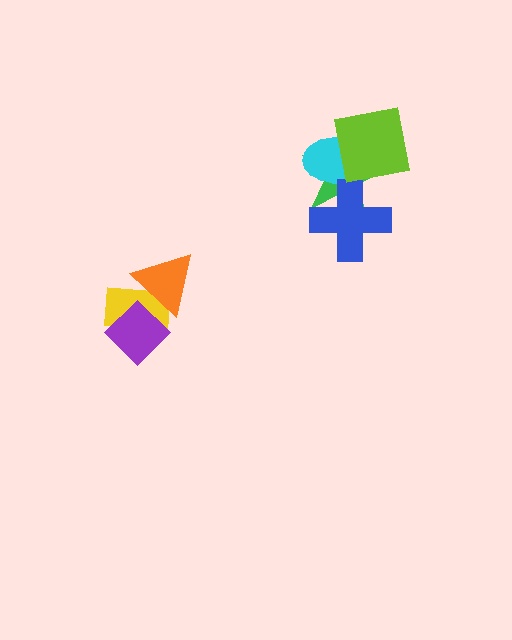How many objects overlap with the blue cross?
2 objects overlap with the blue cross.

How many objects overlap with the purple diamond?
2 objects overlap with the purple diamond.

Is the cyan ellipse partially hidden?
Yes, it is partially covered by another shape.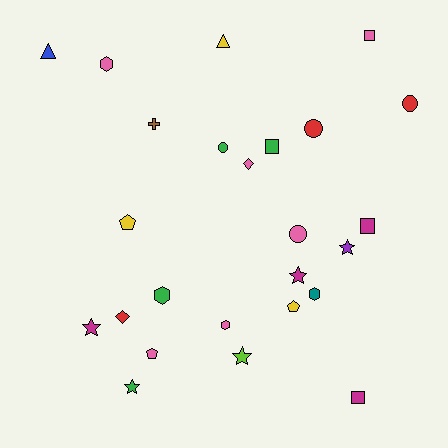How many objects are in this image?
There are 25 objects.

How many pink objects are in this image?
There are 6 pink objects.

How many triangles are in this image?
There are 2 triangles.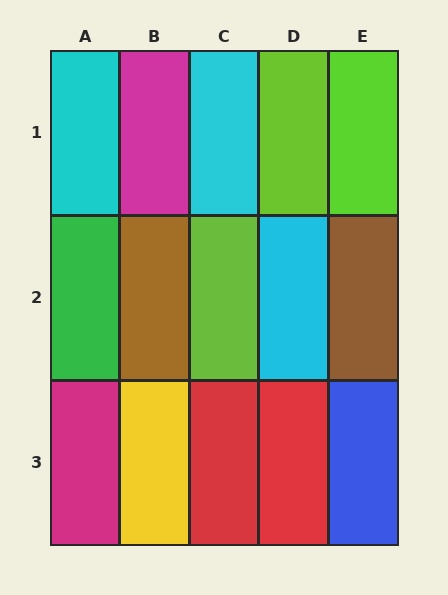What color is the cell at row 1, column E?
Lime.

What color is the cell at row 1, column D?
Lime.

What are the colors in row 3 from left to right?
Magenta, yellow, red, red, blue.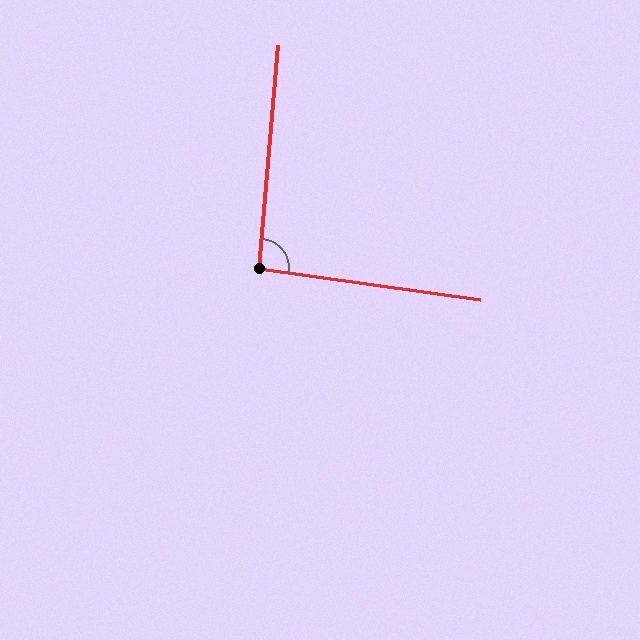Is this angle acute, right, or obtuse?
It is approximately a right angle.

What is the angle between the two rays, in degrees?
Approximately 93 degrees.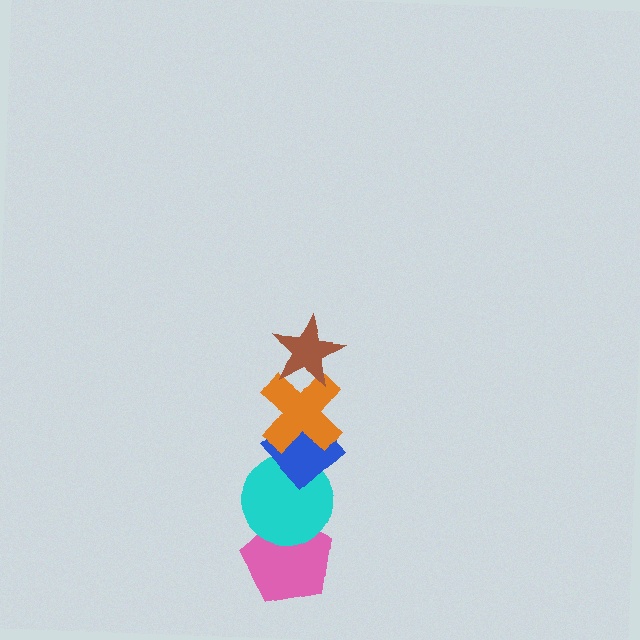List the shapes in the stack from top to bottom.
From top to bottom: the brown star, the orange cross, the blue diamond, the cyan circle, the pink pentagon.